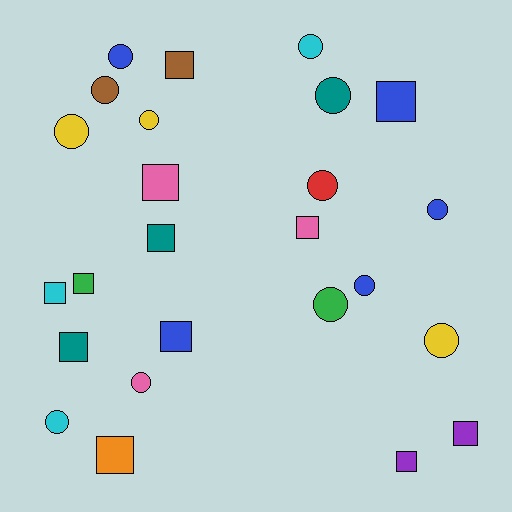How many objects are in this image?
There are 25 objects.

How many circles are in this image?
There are 13 circles.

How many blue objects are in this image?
There are 5 blue objects.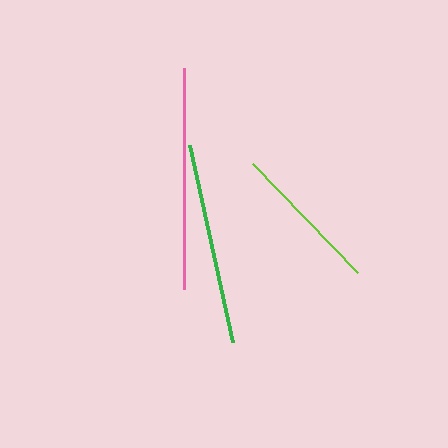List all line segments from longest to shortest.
From longest to shortest: pink, green, lime.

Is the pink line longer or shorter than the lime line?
The pink line is longer than the lime line.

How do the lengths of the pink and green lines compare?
The pink and green lines are approximately the same length.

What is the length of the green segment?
The green segment is approximately 202 pixels long.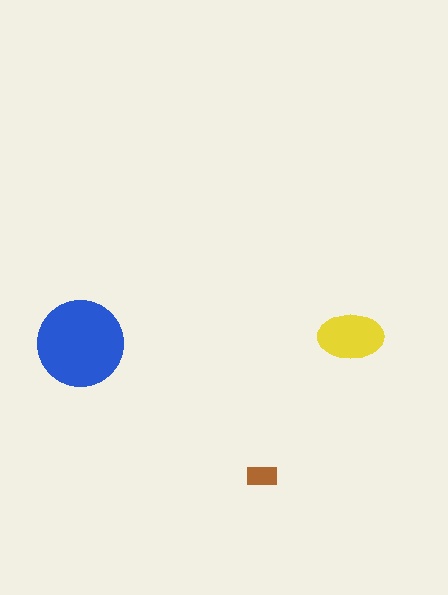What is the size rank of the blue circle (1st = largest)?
1st.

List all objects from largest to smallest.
The blue circle, the yellow ellipse, the brown rectangle.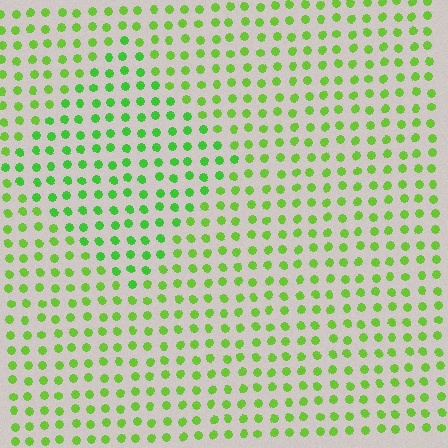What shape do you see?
I see a diamond.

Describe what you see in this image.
The image is filled with small lime elements in a uniform arrangement. A diamond-shaped region is visible where the elements are tinted to a slightly different hue, forming a subtle color boundary.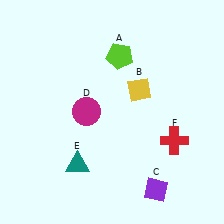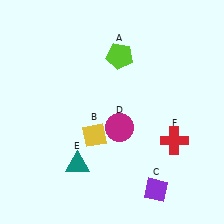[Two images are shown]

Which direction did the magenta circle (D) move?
The magenta circle (D) moved right.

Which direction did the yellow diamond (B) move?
The yellow diamond (B) moved down.